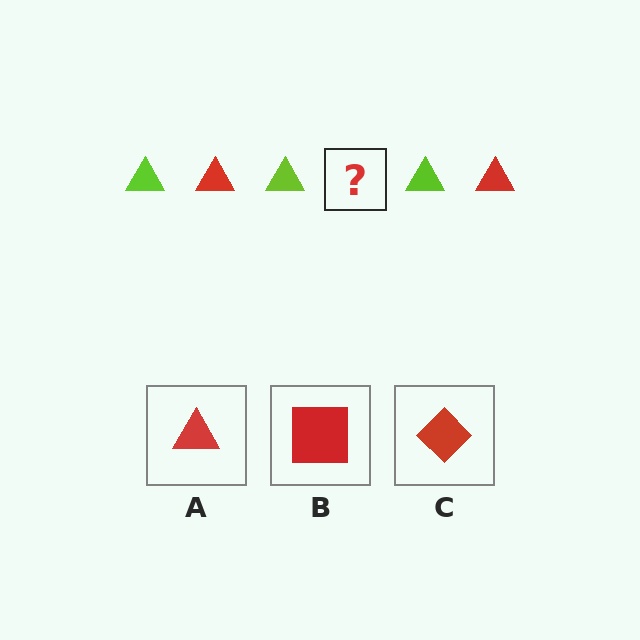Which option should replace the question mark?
Option A.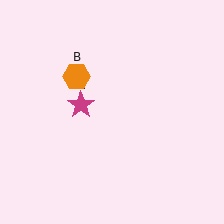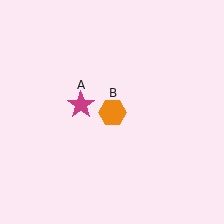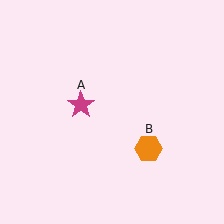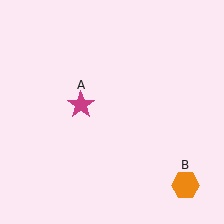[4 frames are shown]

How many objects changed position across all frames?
1 object changed position: orange hexagon (object B).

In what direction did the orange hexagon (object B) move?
The orange hexagon (object B) moved down and to the right.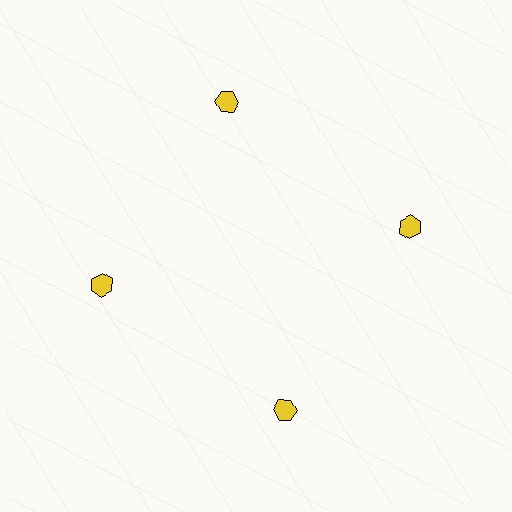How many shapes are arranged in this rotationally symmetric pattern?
There are 4 shapes, arranged in 4 groups of 1.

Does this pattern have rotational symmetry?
Yes, this pattern has 4-fold rotational symmetry. It looks the same after rotating 90 degrees around the center.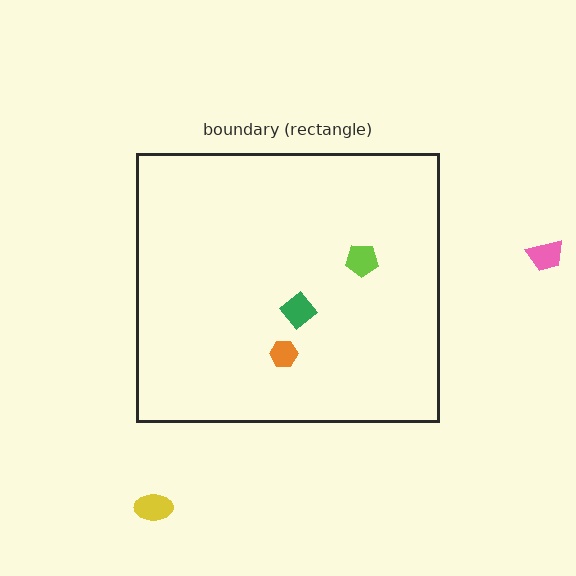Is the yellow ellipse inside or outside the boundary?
Outside.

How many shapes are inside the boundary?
3 inside, 2 outside.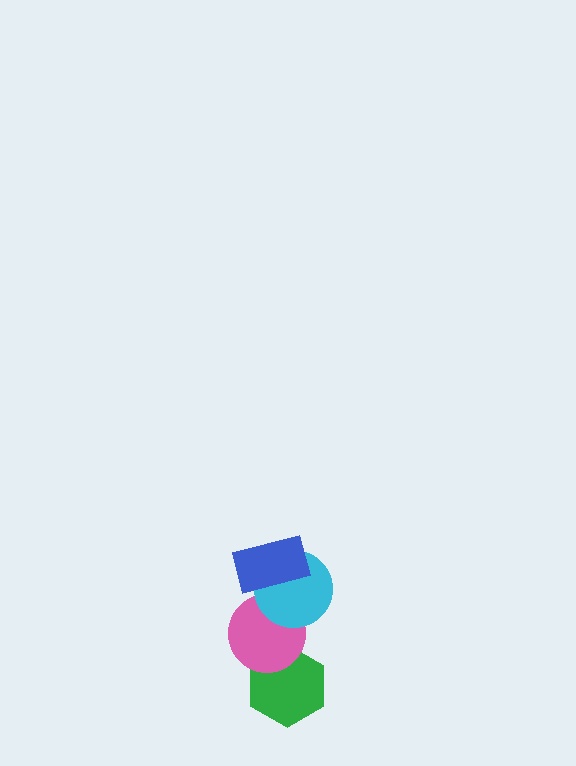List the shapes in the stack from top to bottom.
From top to bottom: the blue rectangle, the cyan circle, the pink circle, the green hexagon.